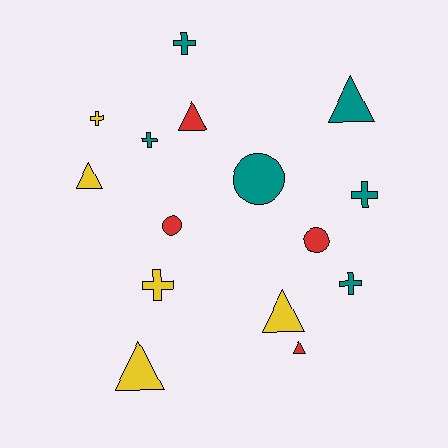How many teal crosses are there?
There are 4 teal crosses.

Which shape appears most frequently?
Cross, with 6 objects.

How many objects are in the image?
There are 15 objects.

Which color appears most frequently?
Teal, with 6 objects.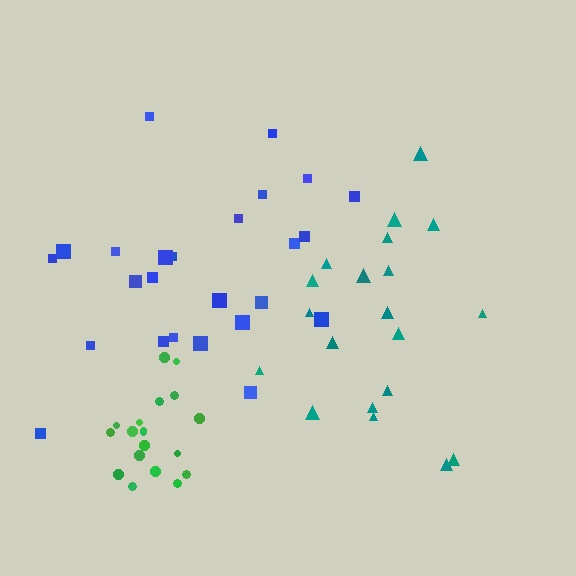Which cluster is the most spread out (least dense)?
Teal.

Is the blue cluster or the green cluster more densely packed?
Green.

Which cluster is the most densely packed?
Green.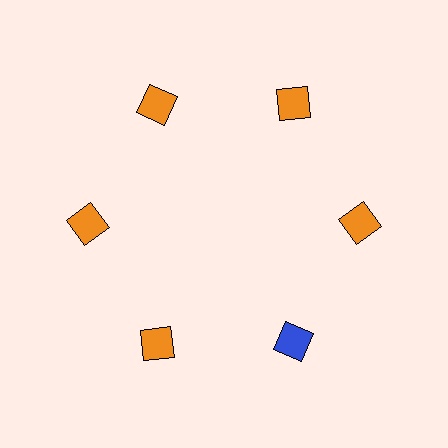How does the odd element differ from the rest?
It has a different color: blue instead of orange.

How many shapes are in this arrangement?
There are 6 shapes arranged in a ring pattern.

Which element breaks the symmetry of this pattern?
The blue diamond at roughly the 5 o'clock position breaks the symmetry. All other shapes are orange diamonds.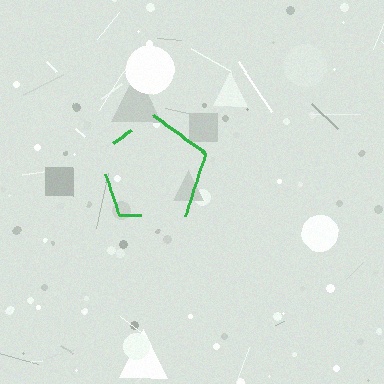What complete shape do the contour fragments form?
The contour fragments form a pentagon.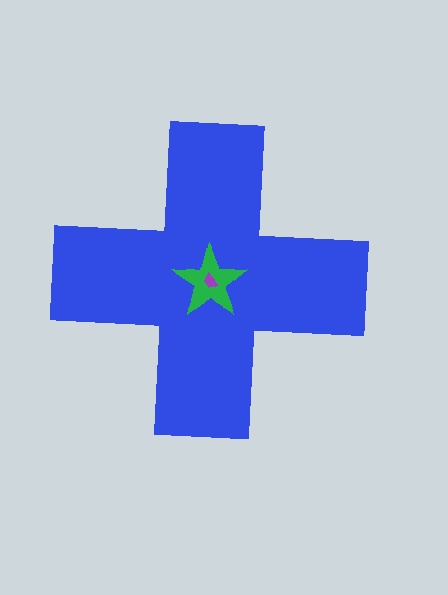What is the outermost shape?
The blue cross.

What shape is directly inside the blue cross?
The green star.